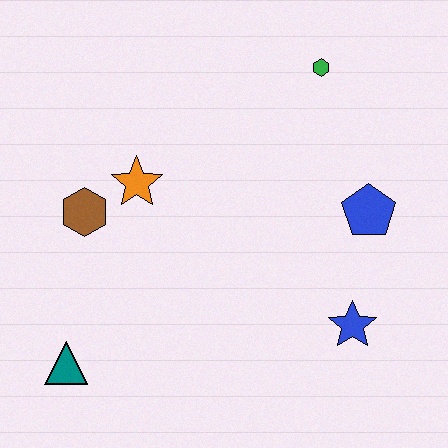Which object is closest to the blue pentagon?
The blue star is closest to the blue pentagon.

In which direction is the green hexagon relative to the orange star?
The green hexagon is to the right of the orange star.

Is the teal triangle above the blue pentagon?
No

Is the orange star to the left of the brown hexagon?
No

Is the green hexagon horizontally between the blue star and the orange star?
Yes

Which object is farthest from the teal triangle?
The green hexagon is farthest from the teal triangle.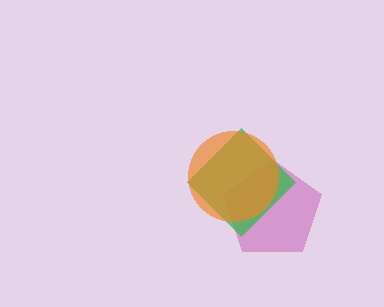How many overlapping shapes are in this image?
There are 3 overlapping shapes in the image.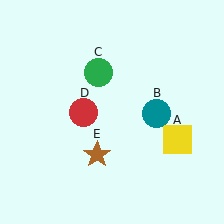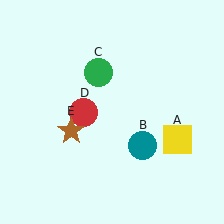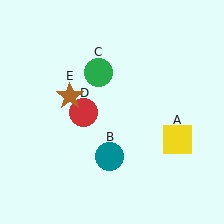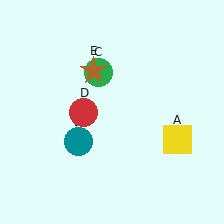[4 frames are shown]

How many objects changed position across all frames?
2 objects changed position: teal circle (object B), brown star (object E).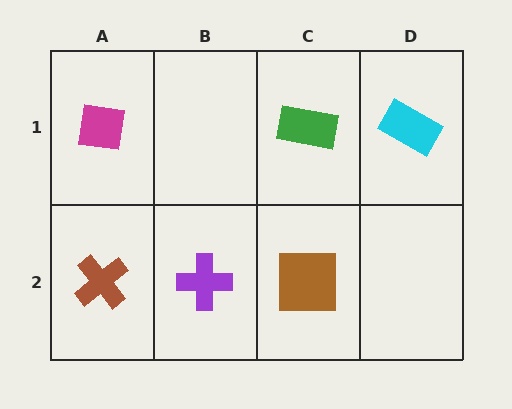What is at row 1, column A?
A magenta square.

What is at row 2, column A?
A brown cross.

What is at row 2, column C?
A brown square.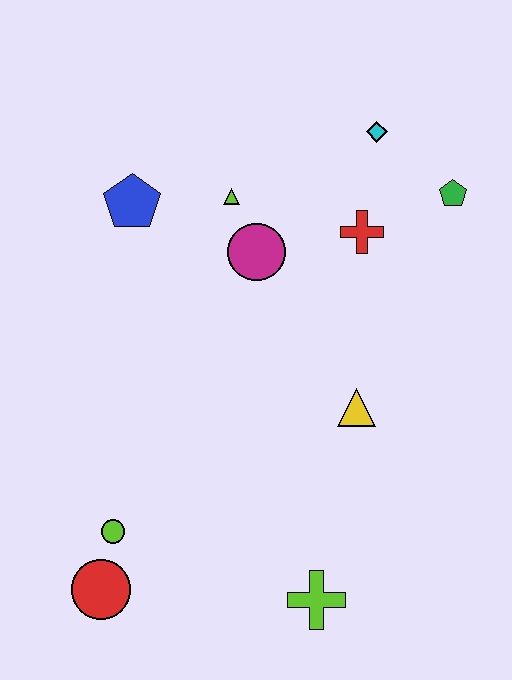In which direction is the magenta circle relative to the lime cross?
The magenta circle is above the lime cross.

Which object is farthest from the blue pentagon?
The lime cross is farthest from the blue pentagon.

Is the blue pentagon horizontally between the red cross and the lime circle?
Yes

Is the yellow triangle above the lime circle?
Yes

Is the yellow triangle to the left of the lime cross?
No